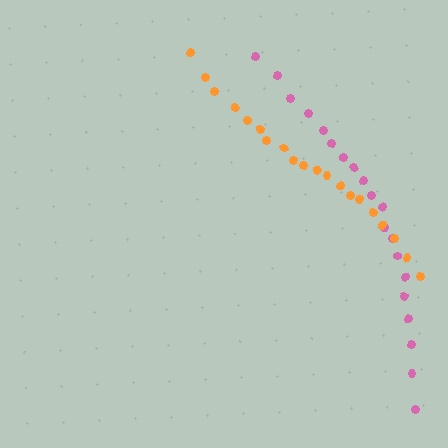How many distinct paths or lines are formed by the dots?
There are 2 distinct paths.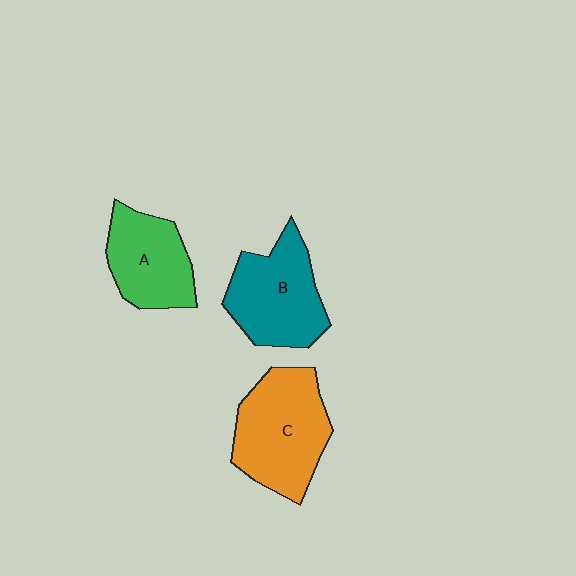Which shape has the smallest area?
Shape A (green).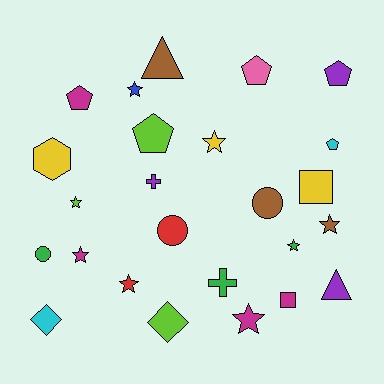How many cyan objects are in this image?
There are 2 cyan objects.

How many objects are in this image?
There are 25 objects.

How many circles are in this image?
There are 3 circles.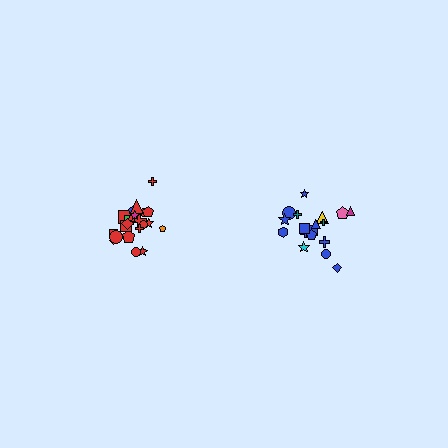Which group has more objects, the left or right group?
The left group.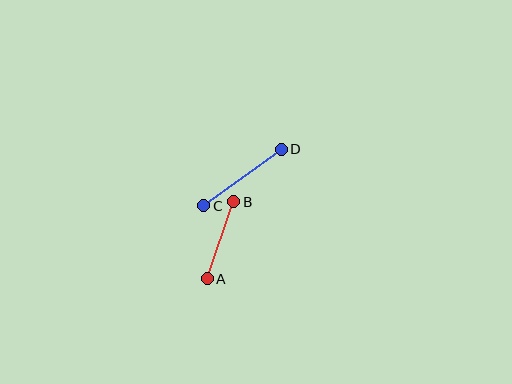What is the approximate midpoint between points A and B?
The midpoint is at approximately (220, 240) pixels.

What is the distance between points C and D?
The distance is approximately 96 pixels.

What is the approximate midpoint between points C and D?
The midpoint is at approximately (243, 177) pixels.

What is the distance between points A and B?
The distance is approximately 81 pixels.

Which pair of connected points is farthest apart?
Points C and D are farthest apart.